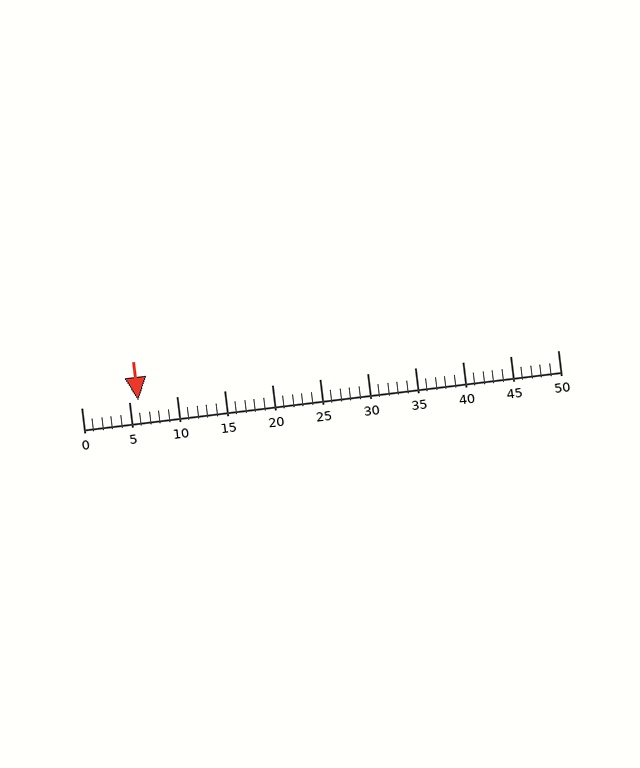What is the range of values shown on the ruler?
The ruler shows values from 0 to 50.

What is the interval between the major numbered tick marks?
The major tick marks are spaced 5 units apart.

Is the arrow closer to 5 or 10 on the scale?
The arrow is closer to 5.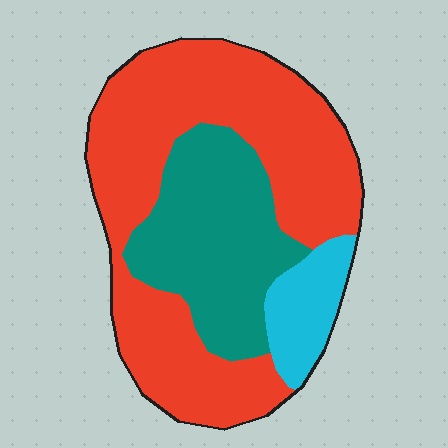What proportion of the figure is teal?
Teal takes up about one third (1/3) of the figure.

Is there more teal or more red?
Red.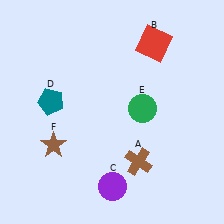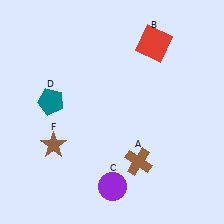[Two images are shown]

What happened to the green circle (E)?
The green circle (E) was removed in Image 2. It was in the top-right area of Image 1.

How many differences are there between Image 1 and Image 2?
There is 1 difference between the two images.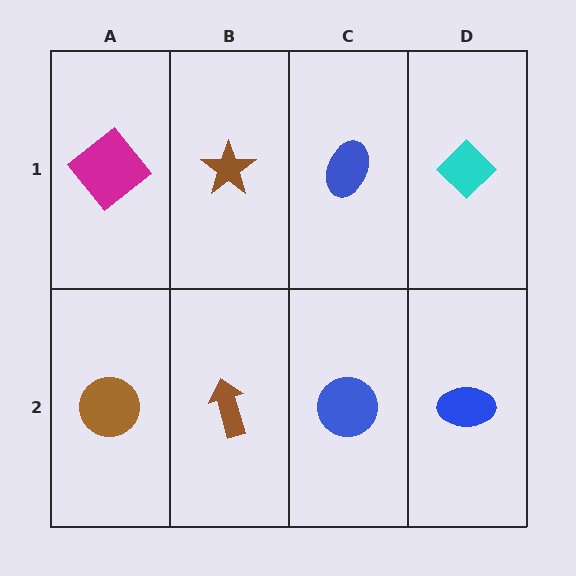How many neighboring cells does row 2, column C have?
3.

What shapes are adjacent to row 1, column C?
A blue circle (row 2, column C), a brown star (row 1, column B), a cyan diamond (row 1, column D).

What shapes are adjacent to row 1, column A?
A brown circle (row 2, column A), a brown star (row 1, column B).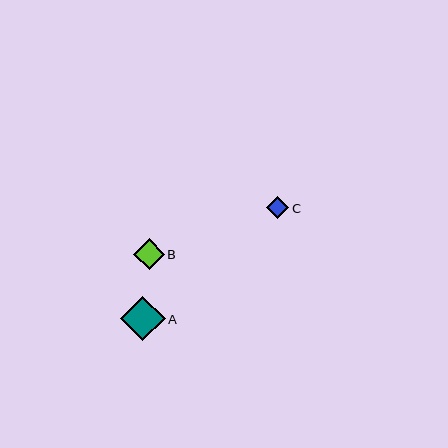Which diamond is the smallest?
Diamond C is the smallest with a size of approximately 22 pixels.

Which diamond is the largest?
Diamond A is the largest with a size of approximately 44 pixels.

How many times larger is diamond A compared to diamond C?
Diamond A is approximately 2.0 times the size of diamond C.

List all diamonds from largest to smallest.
From largest to smallest: A, B, C.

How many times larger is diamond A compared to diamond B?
Diamond A is approximately 1.4 times the size of diamond B.